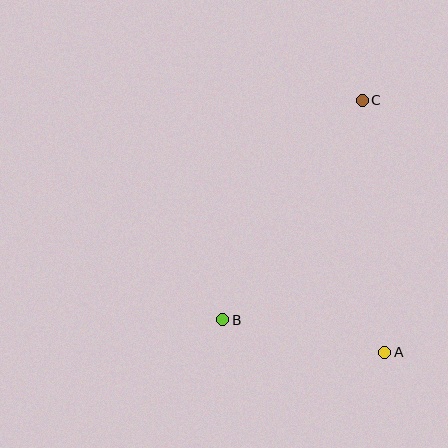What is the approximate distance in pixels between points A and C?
The distance between A and C is approximately 253 pixels.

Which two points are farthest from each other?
Points B and C are farthest from each other.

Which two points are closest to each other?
Points A and B are closest to each other.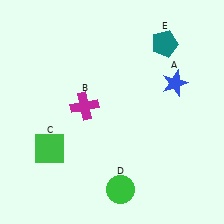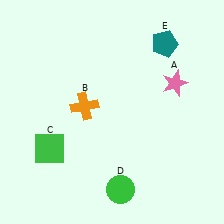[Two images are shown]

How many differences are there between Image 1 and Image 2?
There are 2 differences between the two images.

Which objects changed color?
A changed from blue to pink. B changed from magenta to orange.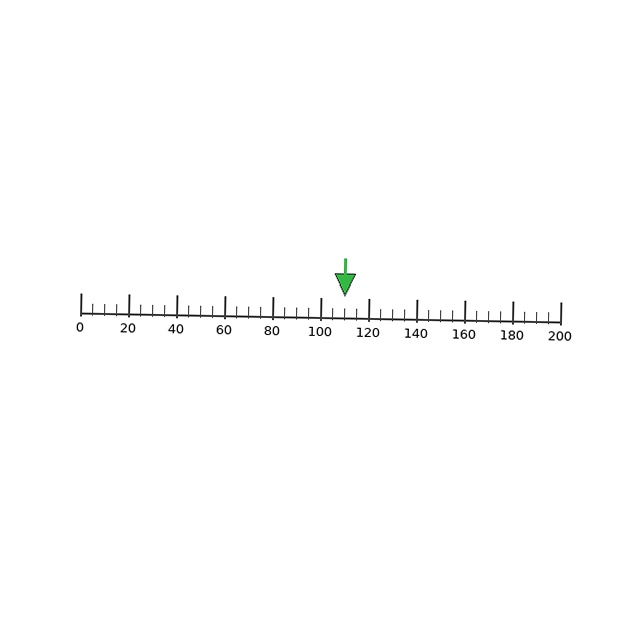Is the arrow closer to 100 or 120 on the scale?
The arrow is closer to 120.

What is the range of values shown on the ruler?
The ruler shows values from 0 to 200.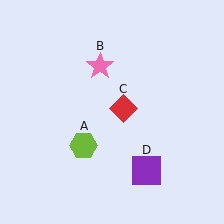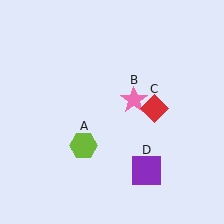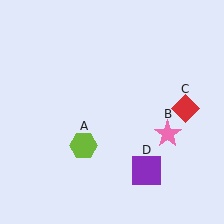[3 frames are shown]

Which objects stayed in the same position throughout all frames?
Lime hexagon (object A) and purple square (object D) remained stationary.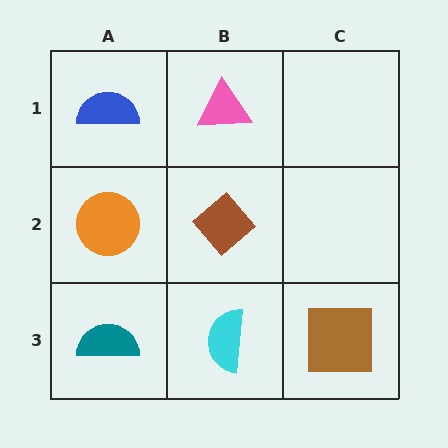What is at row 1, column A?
A blue semicircle.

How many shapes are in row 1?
2 shapes.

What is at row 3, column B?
A cyan semicircle.